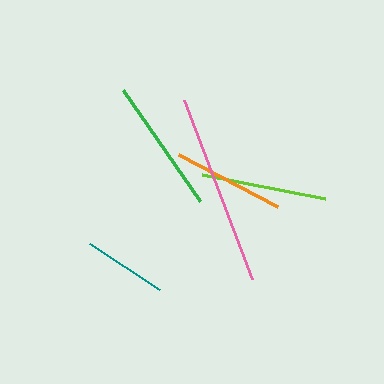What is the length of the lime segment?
The lime segment is approximately 125 pixels long.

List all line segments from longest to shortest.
From longest to shortest: pink, green, lime, orange, teal.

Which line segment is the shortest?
The teal line is the shortest at approximately 84 pixels.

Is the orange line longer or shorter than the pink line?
The pink line is longer than the orange line.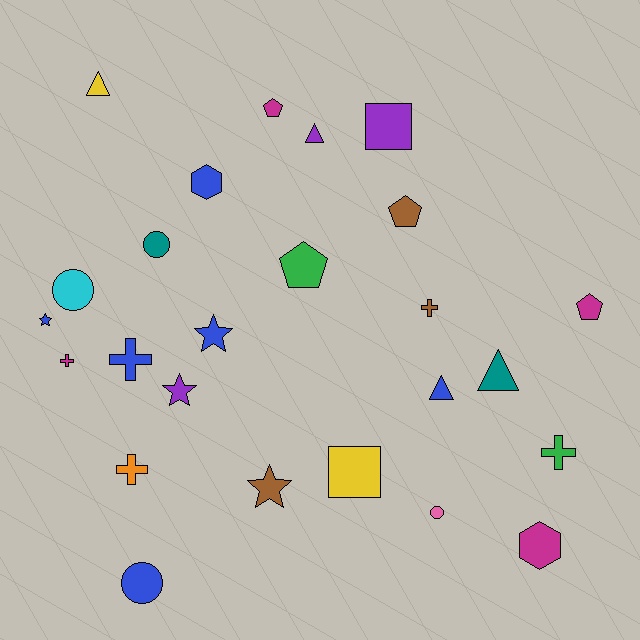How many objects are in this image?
There are 25 objects.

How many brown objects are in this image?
There are 3 brown objects.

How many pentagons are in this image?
There are 4 pentagons.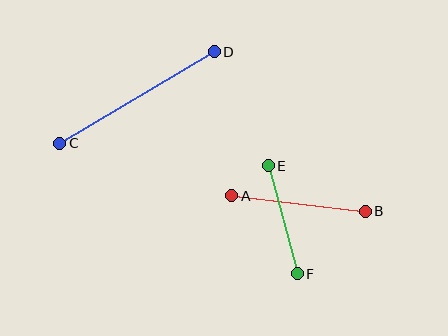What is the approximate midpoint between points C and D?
The midpoint is at approximately (137, 97) pixels.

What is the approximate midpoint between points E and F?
The midpoint is at approximately (283, 220) pixels.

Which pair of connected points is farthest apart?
Points C and D are farthest apart.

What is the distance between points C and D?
The distance is approximately 180 pixels.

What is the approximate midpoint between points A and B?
The midpoint is at approximately (299, 203) pixels.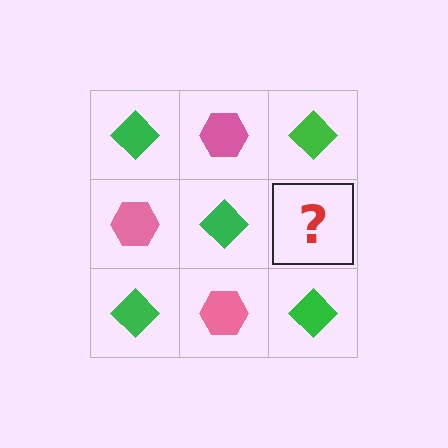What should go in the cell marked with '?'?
The missing cell should contain a pink hexagon.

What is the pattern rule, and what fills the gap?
The rule is that it alternates green diamond and pink hexagon in a checkerboard pattern. The gap should be filled with a pink hexagon.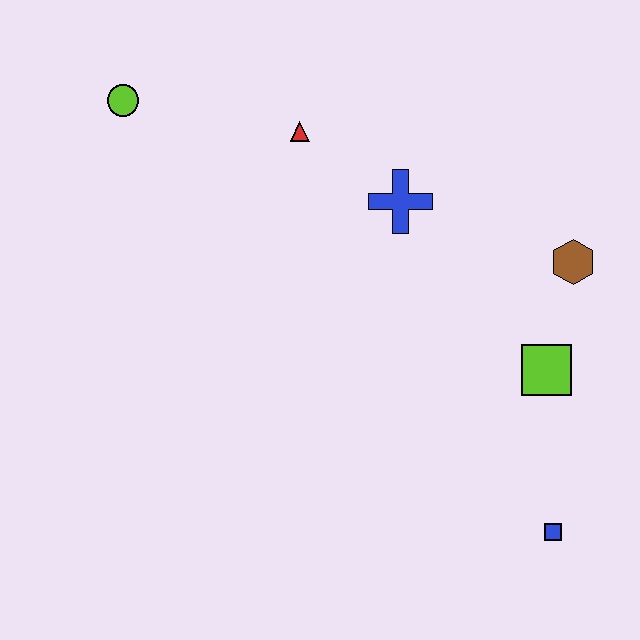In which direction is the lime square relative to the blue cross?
The lime square is below the blue cross.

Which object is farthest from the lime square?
The lime circle is farthest from the lime square.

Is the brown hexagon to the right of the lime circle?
Yes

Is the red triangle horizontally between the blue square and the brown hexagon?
No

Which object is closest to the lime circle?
The red triangle is closest to the lime circle.